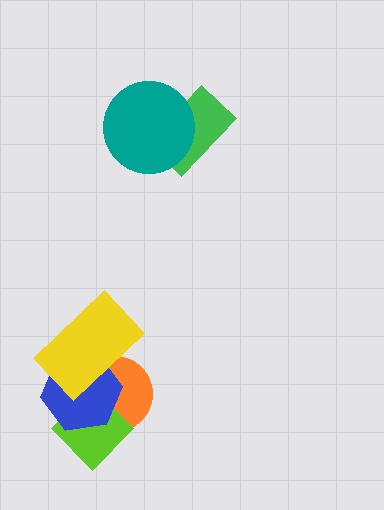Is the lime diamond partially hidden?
Yes, it is partially covered by another shape.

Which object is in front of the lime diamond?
The blue hexagon is in front of the lime diamond.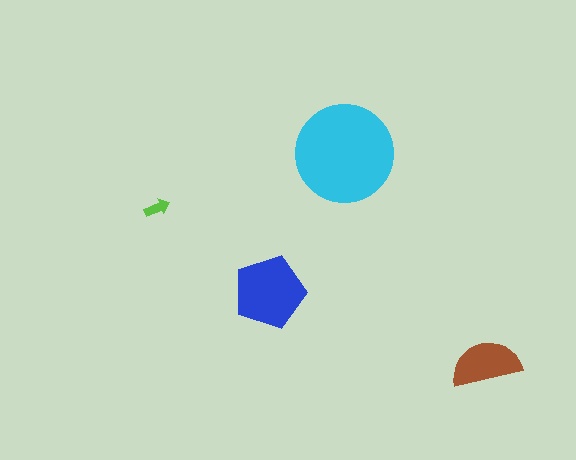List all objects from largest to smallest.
The cyan circle, the blue pentagon, the brown semicircle, the lime arrow.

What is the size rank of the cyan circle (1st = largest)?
1st.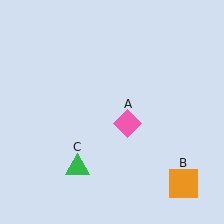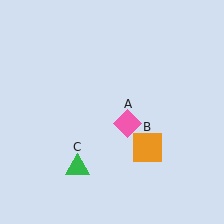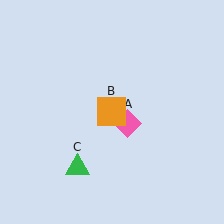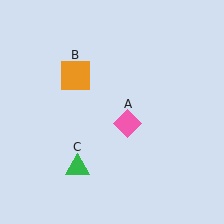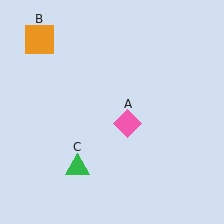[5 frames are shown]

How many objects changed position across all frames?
1 object changed position: orange square (object B).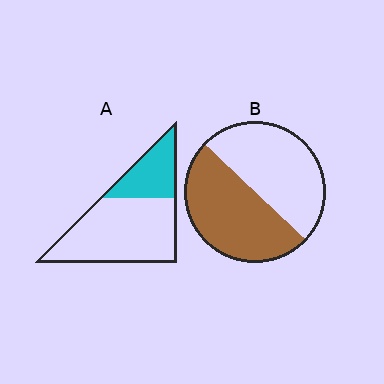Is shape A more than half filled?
No.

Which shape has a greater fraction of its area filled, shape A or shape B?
Shape B.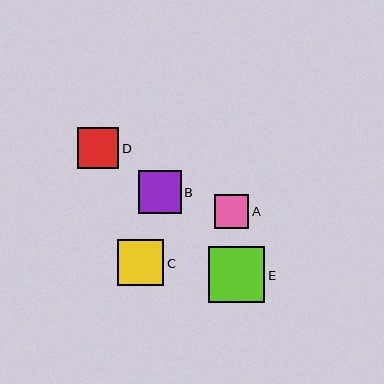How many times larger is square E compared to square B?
Square E is approximately 1.3 times the size of square B.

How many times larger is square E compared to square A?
Square E is approximately 1.6 times the size of square A.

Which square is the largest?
Square E is the largest with a size of approximately 56 pixels.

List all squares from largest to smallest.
From largest to smallest: E, C, B, D, A.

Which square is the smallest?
Square A is the smallest with a size of approximately 34 pixels.